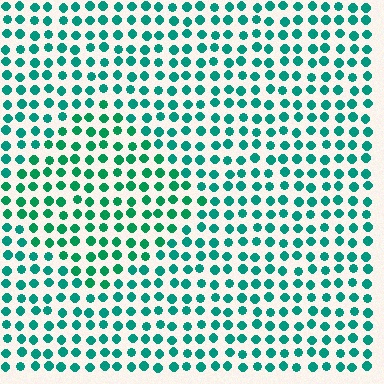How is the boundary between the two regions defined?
The boundary is defined purely by a slight shift in hue (about 18 degrees). Spacing, size, and orientation are identical on both sides.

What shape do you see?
I see a diamond.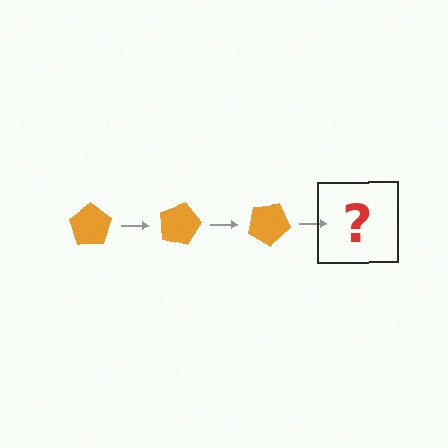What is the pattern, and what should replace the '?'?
The pattern is that the pentagon rotates 15 degrees each step. The '?' should be an orange pentagon rotated 45 degrees.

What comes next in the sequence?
The next element should be an orange pentagon rotated 45 degrees.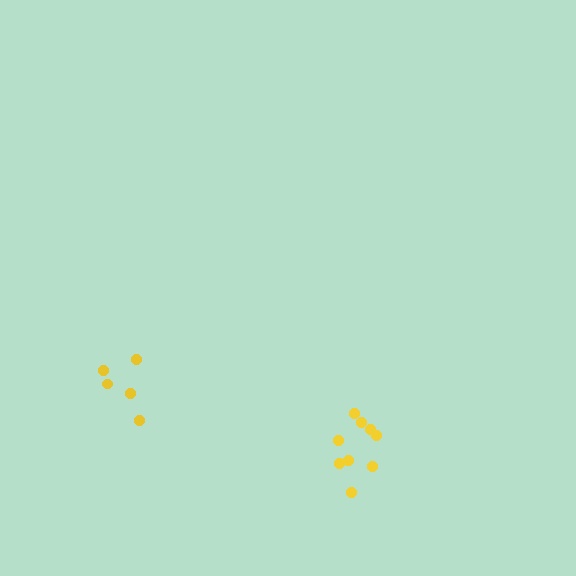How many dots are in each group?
Group 1: 9 dots, Group 2: 5 dots (14 total).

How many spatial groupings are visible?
There are 2 spatial groupings.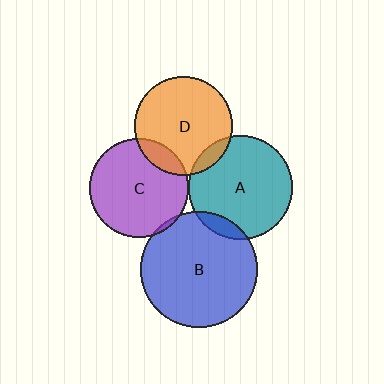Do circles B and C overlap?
Yes.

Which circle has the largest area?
Circle B (blue).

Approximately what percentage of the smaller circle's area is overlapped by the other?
Approximately 5%.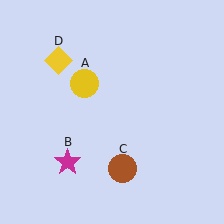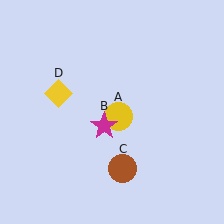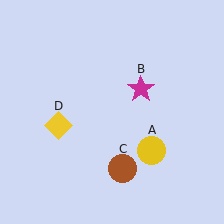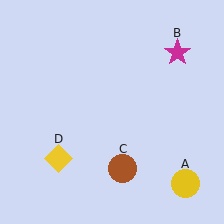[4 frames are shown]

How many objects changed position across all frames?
3 objects changed position: yellow circle (object A), magenta star (object B), yellow diamond (object D).